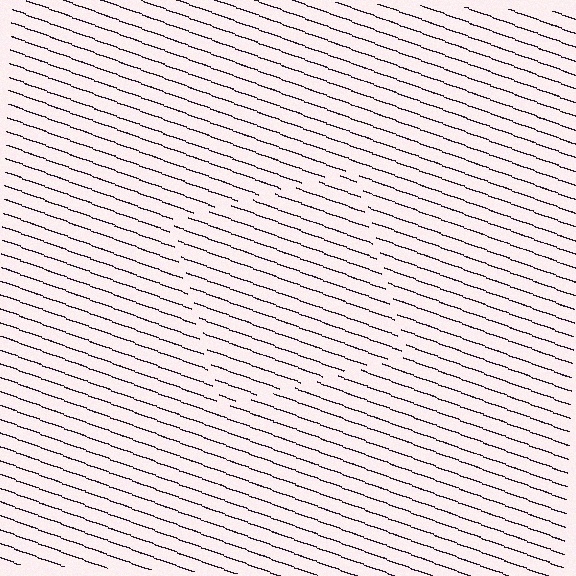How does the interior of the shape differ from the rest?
The interior of the shape contains the same grating, shifted by half a period — the contour is defined by the phase discontinuity where line-ends from the inner and outer gratings abut.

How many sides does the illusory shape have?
4 sides — the line-ends trace a square.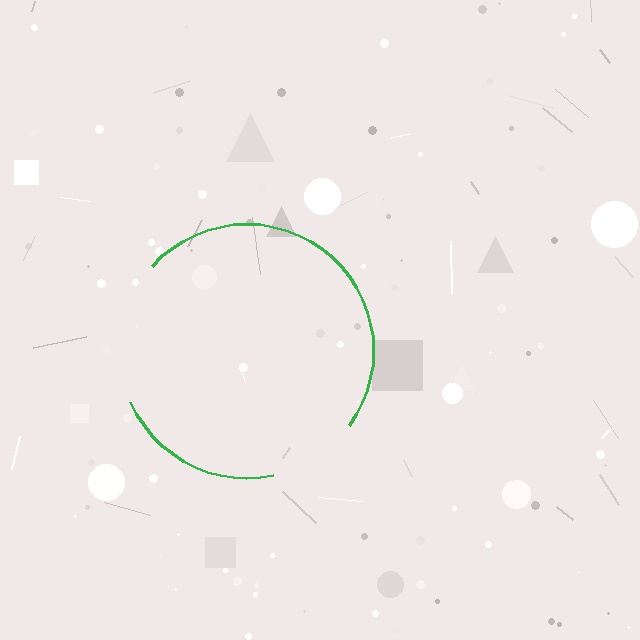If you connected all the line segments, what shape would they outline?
They would outline a circle.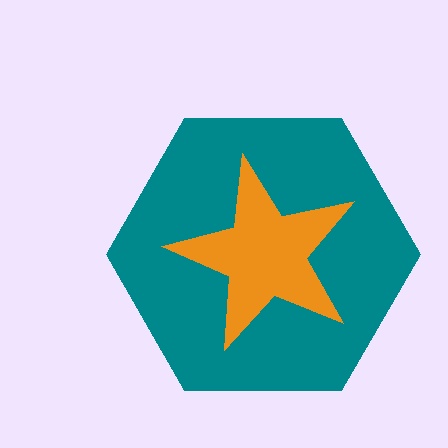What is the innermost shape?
The orange star.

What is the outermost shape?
The teal hexagon.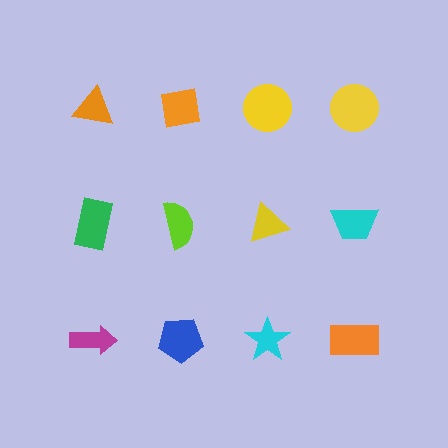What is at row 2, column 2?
A lime semicircle.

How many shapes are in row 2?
4 shapes.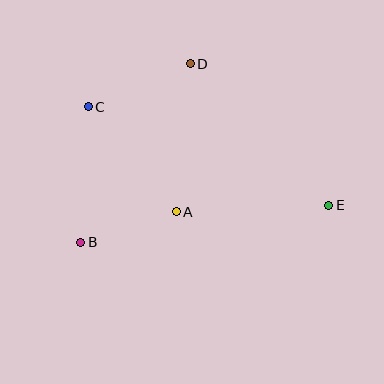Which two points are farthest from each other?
Points C and E are farthest from each other.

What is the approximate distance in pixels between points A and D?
The distance between A and D is approximately 149 pixels.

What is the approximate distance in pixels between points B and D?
The distance between B and D is approximately 210 pixels.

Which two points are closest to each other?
Points A and B are closest to each other.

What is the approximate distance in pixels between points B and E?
The distance between B and E is approximately 251 pixels.